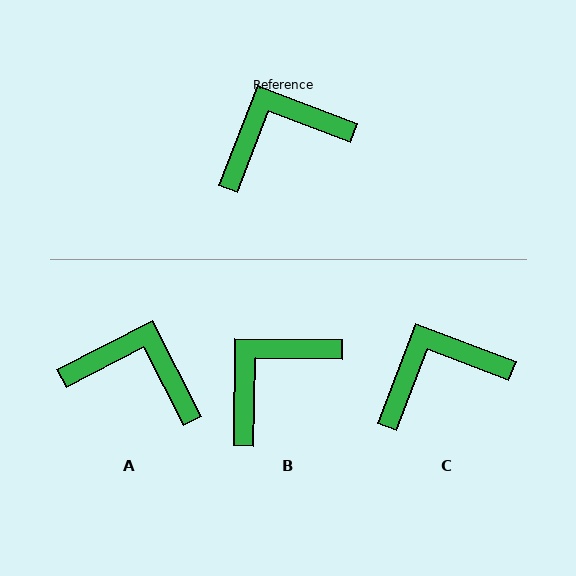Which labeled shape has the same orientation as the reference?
C.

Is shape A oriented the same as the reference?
No, it is off by about 42 degrees.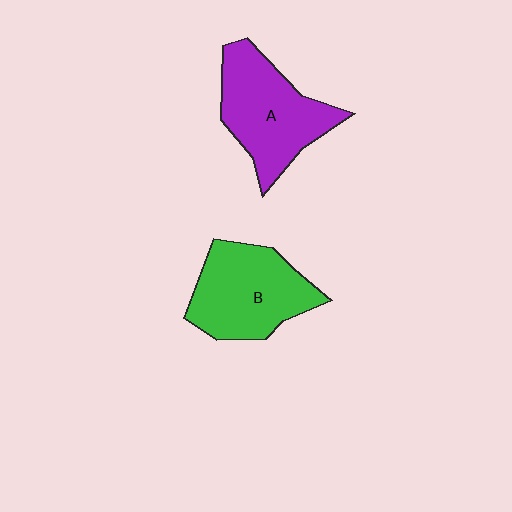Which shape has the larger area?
Shape A (purple).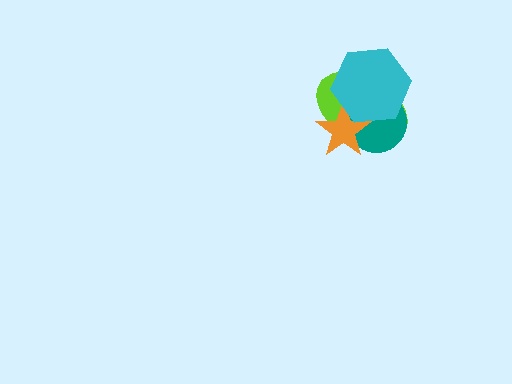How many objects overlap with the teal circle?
3 objects overlap with the teal circle.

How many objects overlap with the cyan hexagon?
3 objects overlap with the cyan hexagon.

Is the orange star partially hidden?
Yes, it is partially covered by another shape.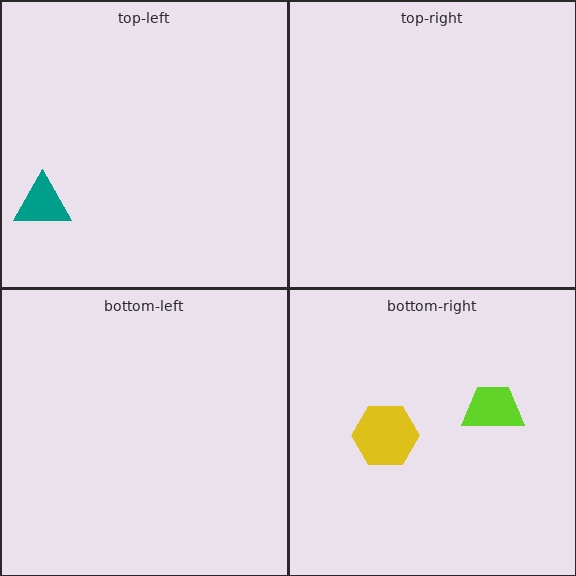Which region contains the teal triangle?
The top-left region.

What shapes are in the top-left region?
The teal triangle.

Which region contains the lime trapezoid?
The bottom-right region.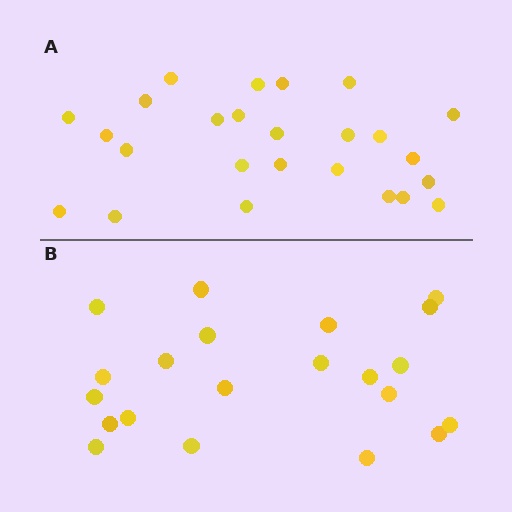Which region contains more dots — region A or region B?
Region A (the top region) has more dots.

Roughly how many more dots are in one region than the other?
Region A has about 4 more dots than region B.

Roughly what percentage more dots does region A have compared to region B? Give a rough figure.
About 20% more.